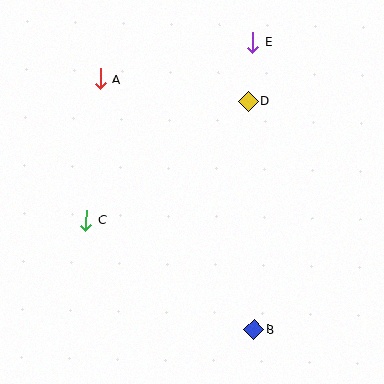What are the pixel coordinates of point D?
Point D is at (248, 101).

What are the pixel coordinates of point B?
Point B is at (254, 330).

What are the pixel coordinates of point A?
Point A is at (101, 79).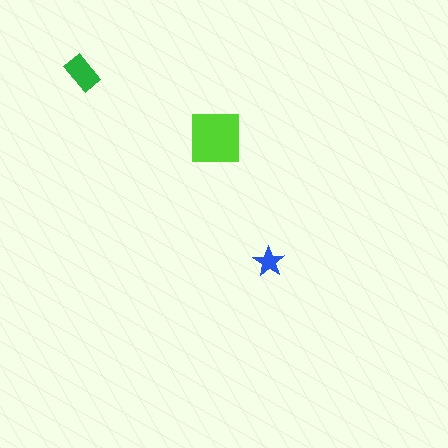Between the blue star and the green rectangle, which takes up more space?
The green rectangle.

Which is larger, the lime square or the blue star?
The lime square.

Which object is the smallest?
The blue star.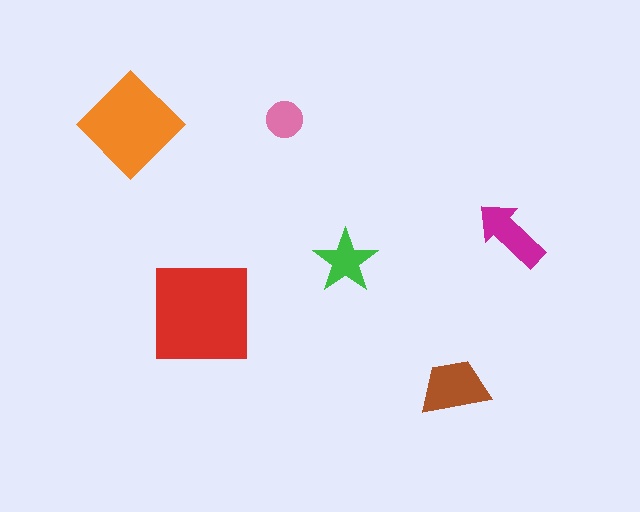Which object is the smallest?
The pink circle.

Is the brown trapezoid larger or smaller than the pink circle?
Larger.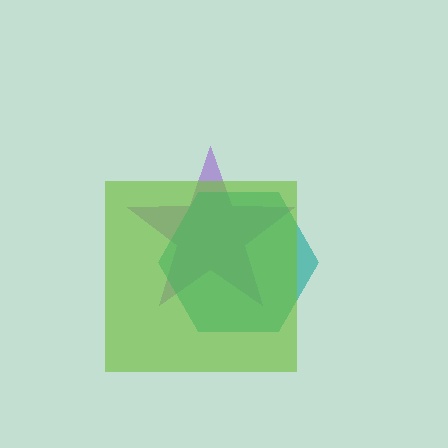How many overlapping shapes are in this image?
There are 3 overlapping shapes in the image.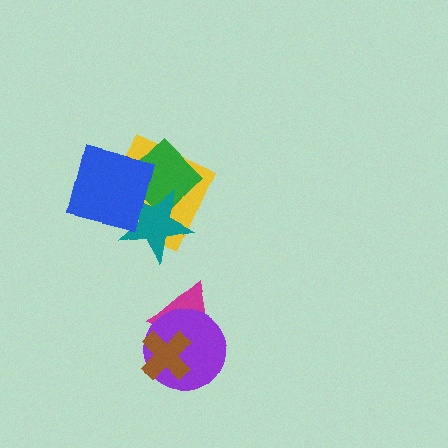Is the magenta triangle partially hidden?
Yes, it is partially covered by another shape.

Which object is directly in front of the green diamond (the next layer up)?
The teal star is directly in front of the green diamond.